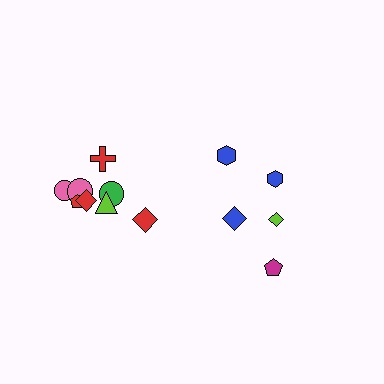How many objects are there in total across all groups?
There are 13 objects.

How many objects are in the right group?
There are 5 objects.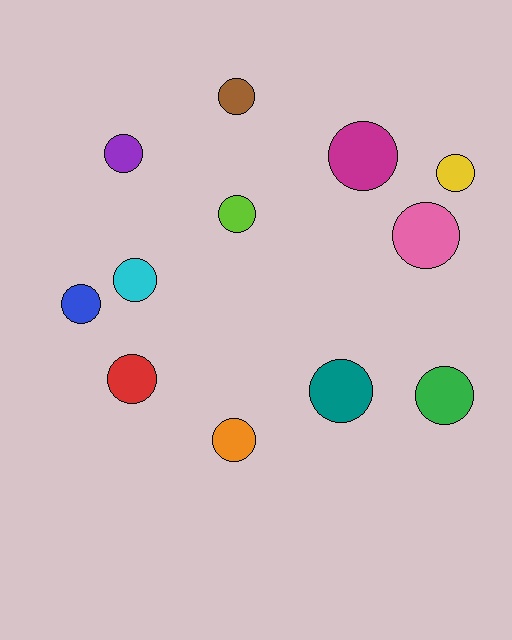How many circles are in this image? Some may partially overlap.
There are 12 circles.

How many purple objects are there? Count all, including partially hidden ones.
There is 1 purple object.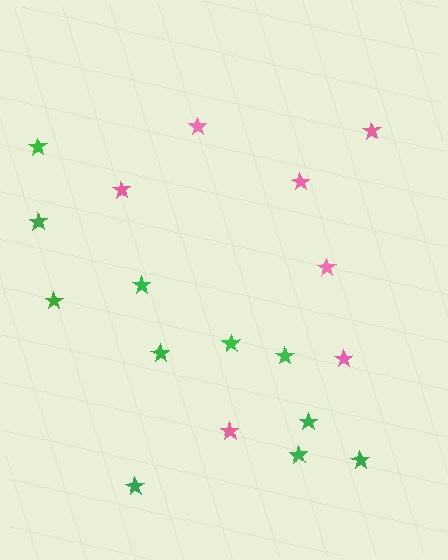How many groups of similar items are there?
There are 2 groups: one group of green stars (11) and one group of pink stars (7).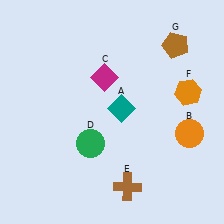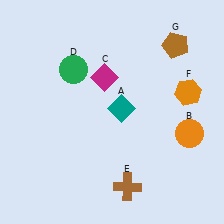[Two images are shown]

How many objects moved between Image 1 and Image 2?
1 object moved between the two images.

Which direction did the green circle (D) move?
The green circle (D) moved up.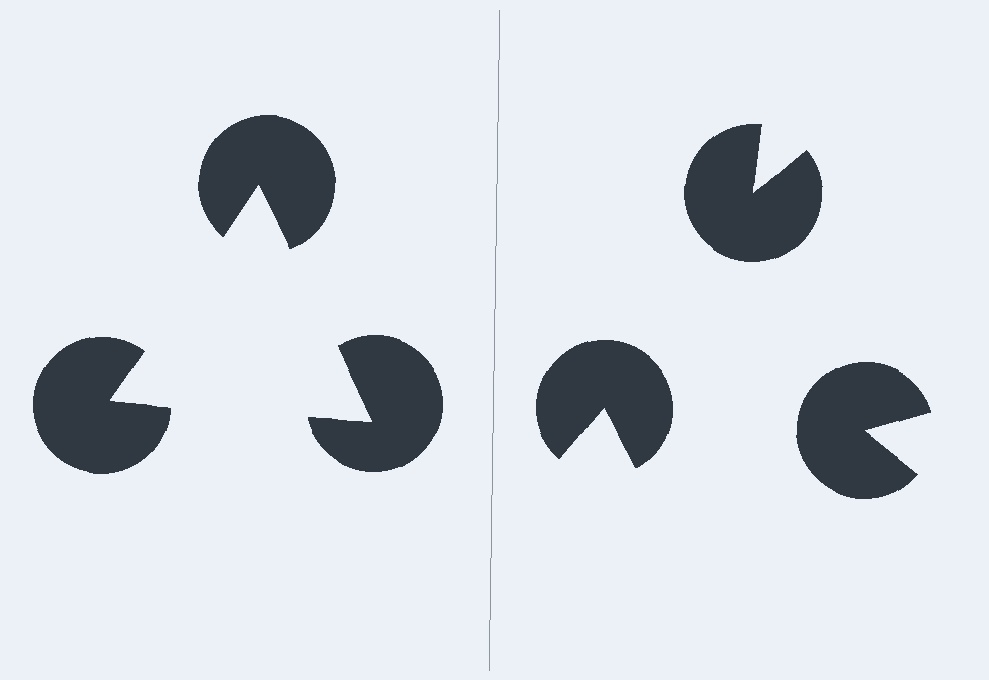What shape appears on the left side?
An illusory triangle.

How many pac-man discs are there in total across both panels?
6 — 3 on each side.